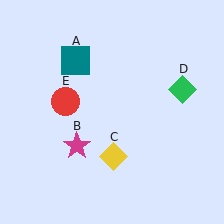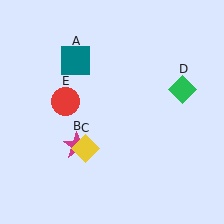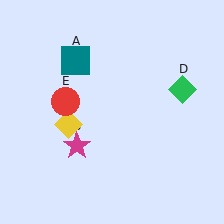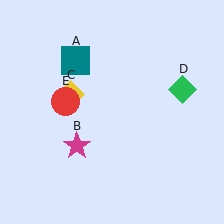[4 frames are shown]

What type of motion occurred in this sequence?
The yellow diamond (object C) rotated clockwise around the center of the scene.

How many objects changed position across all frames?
1 object changed position: yellow diamond (object C).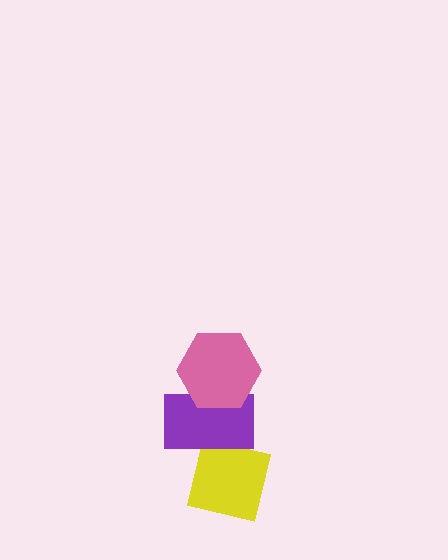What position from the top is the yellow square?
The yellow square is 3rd from the top.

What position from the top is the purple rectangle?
The purple rectangle is 2nd from the top.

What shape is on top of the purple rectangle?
The pink hexagon is on top of the purple rectangle.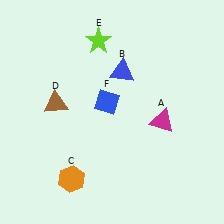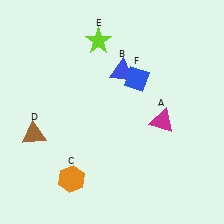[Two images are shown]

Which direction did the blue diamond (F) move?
The blue diamond (F) moved right.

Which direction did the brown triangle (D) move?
The brown triangle (D) moved down.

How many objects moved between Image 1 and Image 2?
2 objects moved between the two images.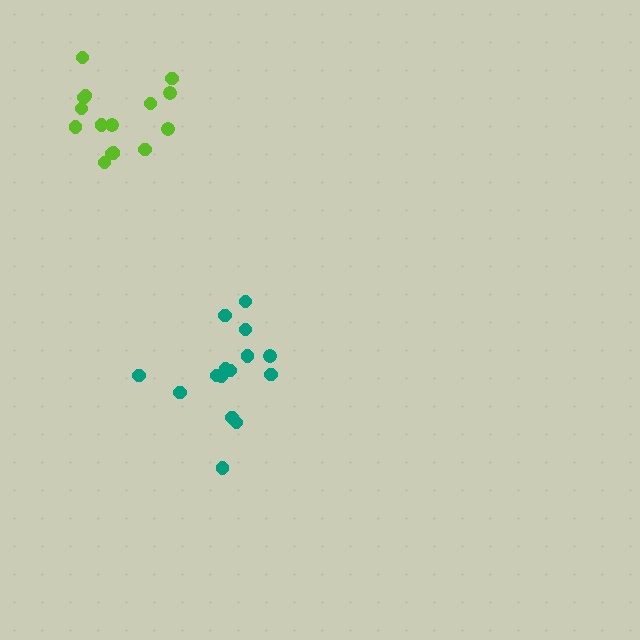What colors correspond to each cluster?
The clusters are colored: teal, lime.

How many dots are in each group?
Group 1: 15 dots, Group 2: 15 dots (30 total).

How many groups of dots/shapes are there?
There are 2 groups.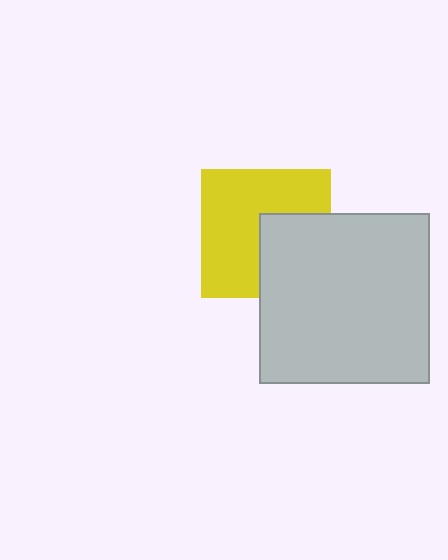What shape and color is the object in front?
The object in front is a light gray square.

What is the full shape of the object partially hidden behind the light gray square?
The partially hidden object is a yellow square.